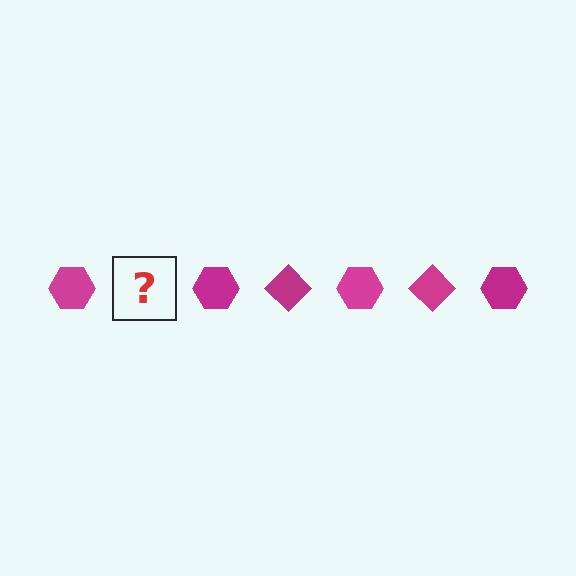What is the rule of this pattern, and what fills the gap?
The rule is that the pattern cycles through hexagon, diamond shapes in magenta. The gap should be filled with a magenta diamond.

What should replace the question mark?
The question mark should be replaced with a magenta diamond.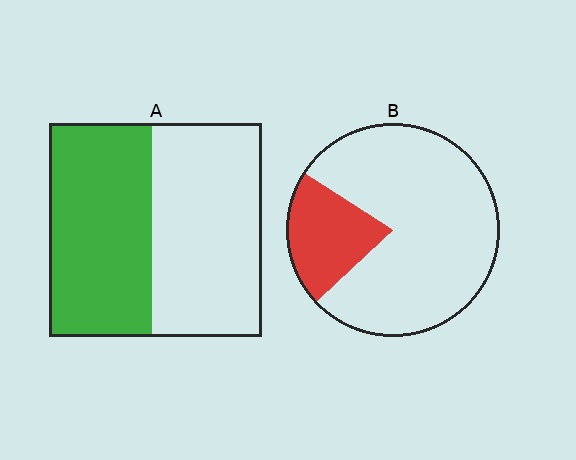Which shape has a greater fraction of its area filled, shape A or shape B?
Shape A.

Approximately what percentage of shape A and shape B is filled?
A is approximately 50% and B is approximately 20%.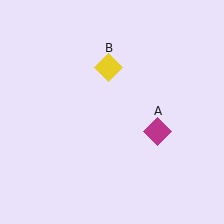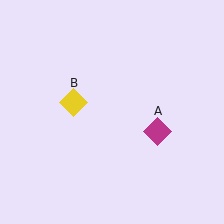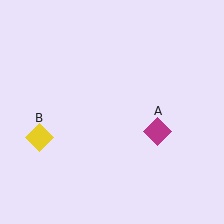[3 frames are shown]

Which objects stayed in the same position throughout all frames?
Magenta diamond (object A) remained stationary.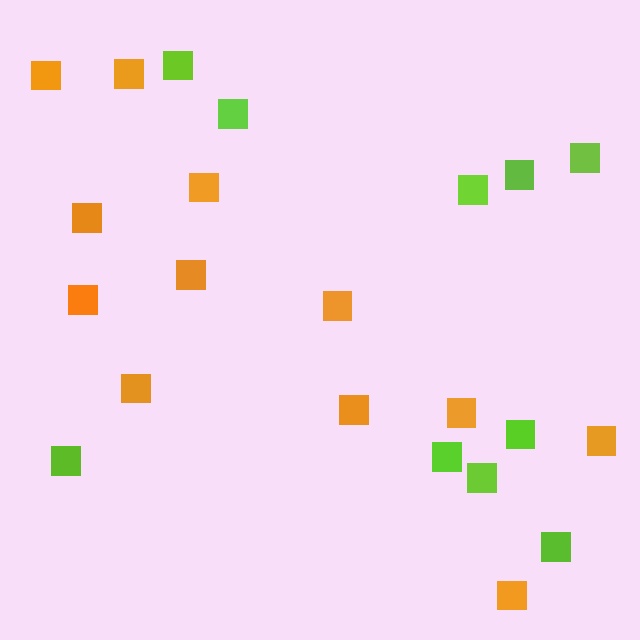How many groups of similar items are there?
There are 2 groups: one group of lime squares (10) and one group of orange squares (12).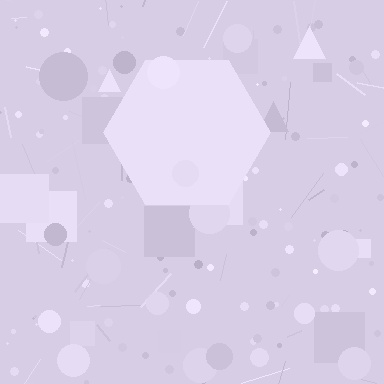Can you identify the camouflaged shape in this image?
The camouflaged shape is a hexagon.